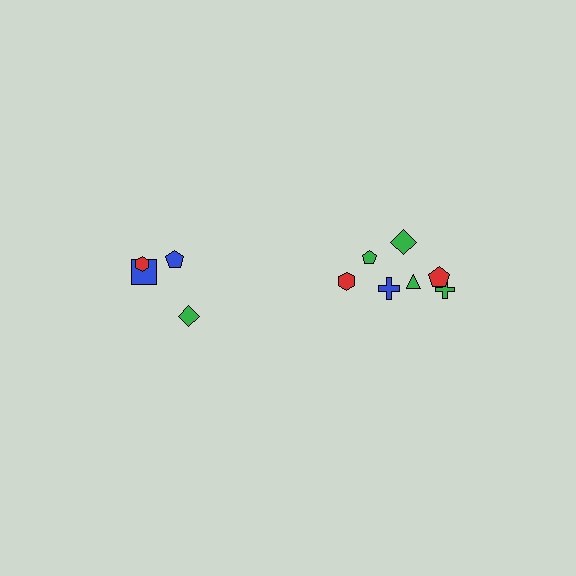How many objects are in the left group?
There are 4 objects.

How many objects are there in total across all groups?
There are 11 objects.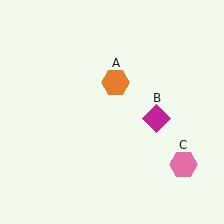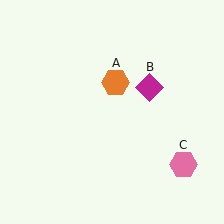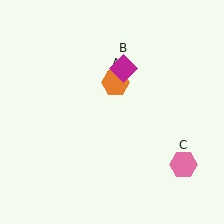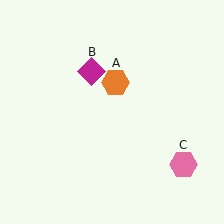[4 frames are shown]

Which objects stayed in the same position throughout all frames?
Orange hexagon (object A) and pink hexagon (object C) remained stationary.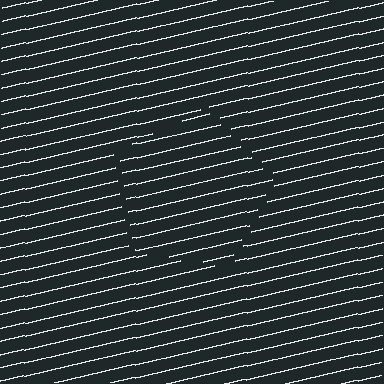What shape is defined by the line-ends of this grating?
An illusory pentagon. The interior of the shape contains the same grating, shifted by half a period — the contour is defined by the phase discontinuity where line-ends from the inner and outer gratings abut.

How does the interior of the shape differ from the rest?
The interior of the shape contains the same grating, shifted by half a period — the contour is defined by the phase discontinuity where line-ends from the inner and outer gratings abut.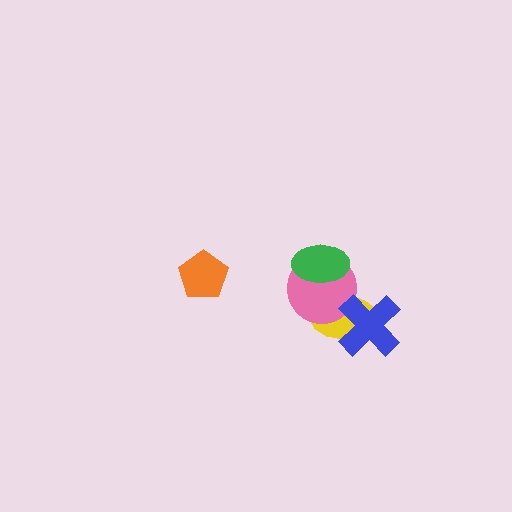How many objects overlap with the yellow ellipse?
2 objects overlap with the yellow ellipse.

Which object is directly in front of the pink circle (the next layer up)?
The green ellipse is directly in front of the pink circle.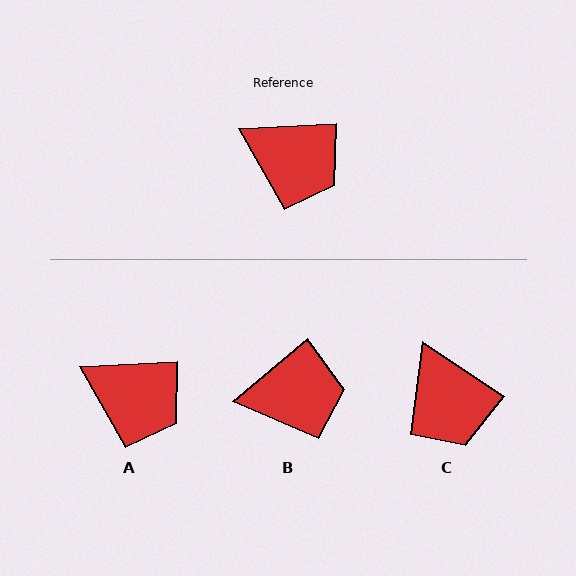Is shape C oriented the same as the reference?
No, it is off by about 37 degrees.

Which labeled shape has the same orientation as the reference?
A.